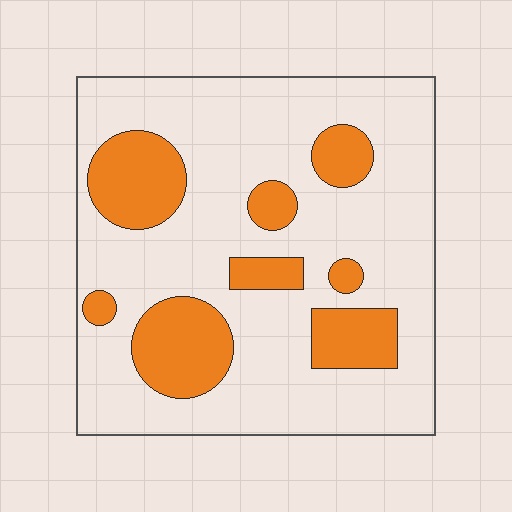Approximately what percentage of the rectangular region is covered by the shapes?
Approximately 25%.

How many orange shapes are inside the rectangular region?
8.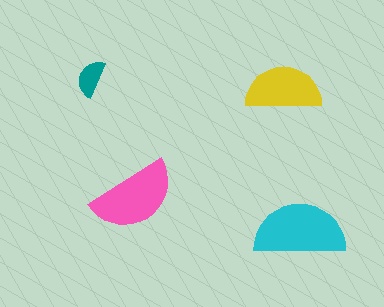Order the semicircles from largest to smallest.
the cyan one, the pink one, the yellow one, the teal one.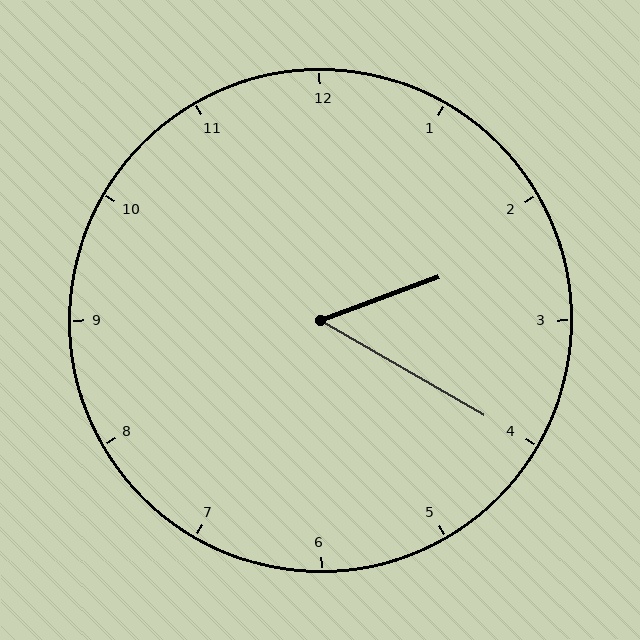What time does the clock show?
2:20.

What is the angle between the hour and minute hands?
Approximately 50 degrees.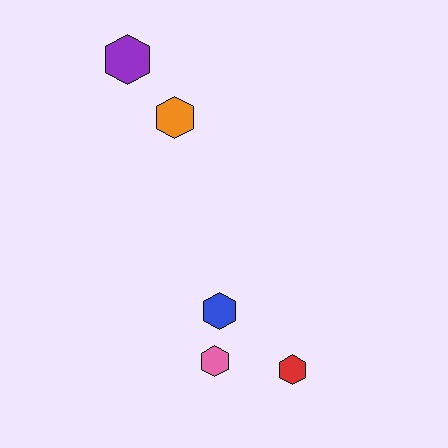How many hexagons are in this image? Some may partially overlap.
There are 5 hexagons.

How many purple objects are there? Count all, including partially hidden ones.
There is 1 purple object.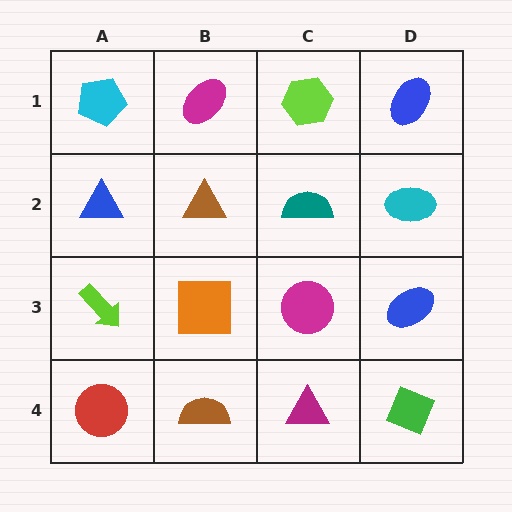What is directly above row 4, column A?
A lime arrow.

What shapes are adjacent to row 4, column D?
A blue ellipse (row 3, column D), a magenta triangle (row 4, column C).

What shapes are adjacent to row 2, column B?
A magenta ellipse (row 1, column B), an orange square (row 3, column B), a blue triangle (row 2, column A), a teal semicircle (row 2, column C).